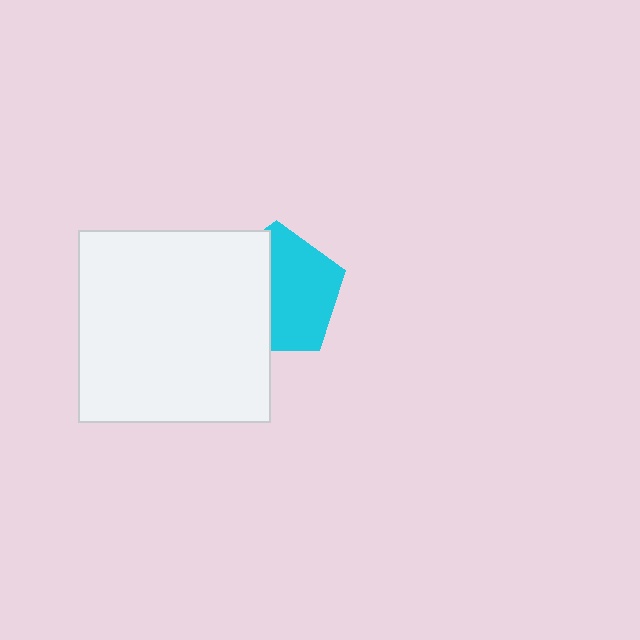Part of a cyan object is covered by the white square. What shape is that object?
It is a pentagon.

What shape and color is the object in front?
The object in front is a white square.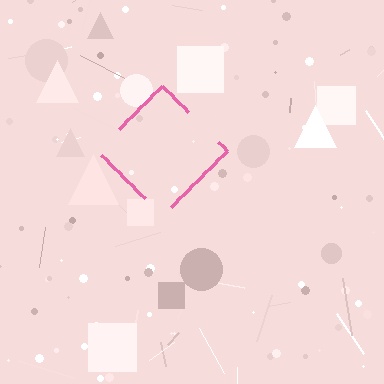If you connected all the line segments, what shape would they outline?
They would outline a diamond.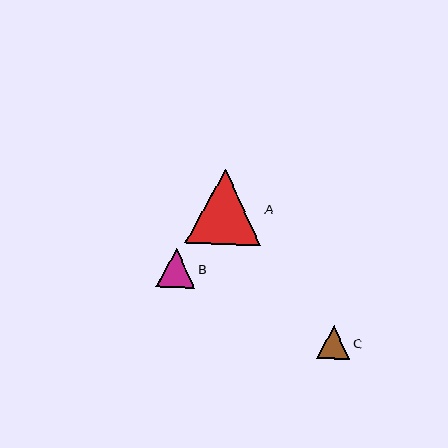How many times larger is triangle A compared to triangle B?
Triangle A is approximately 2.0 times the size of triangle B.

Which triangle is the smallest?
Triangle C is the smallest with a size of approximately 33 pixels.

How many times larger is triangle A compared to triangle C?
Triangle A is approximately 2.3 times the size of triangle C.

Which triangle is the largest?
Triangle A is the largest with a size of approximately 76 pixels.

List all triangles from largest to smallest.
From largest to smallest: A, B, C.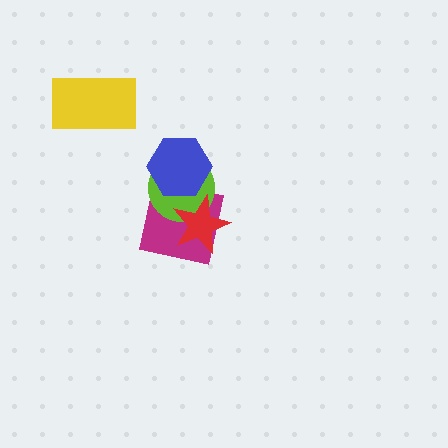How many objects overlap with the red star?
2 objects overlap with the red star.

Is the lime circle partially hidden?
Yes, it is partially covered by another shape.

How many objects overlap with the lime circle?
3 objects overlap with the lime circle.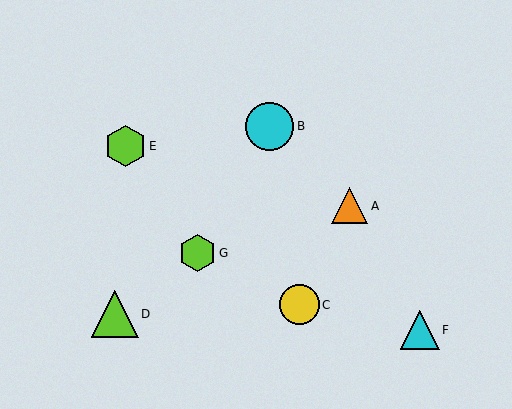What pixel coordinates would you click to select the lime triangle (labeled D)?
Click at (115, 314) to select the lime triangle D.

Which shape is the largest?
The cyan circle (labeled B) is the largest.